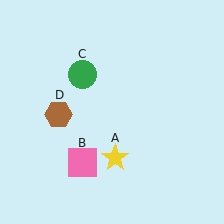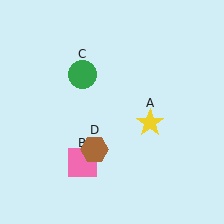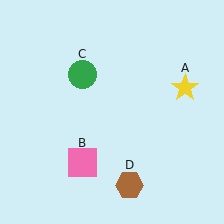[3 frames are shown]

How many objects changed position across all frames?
2 objects changed position: yellow star (object A), brown hexagon (object D).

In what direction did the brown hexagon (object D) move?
The brown hexagon (object D) moved down and to the right.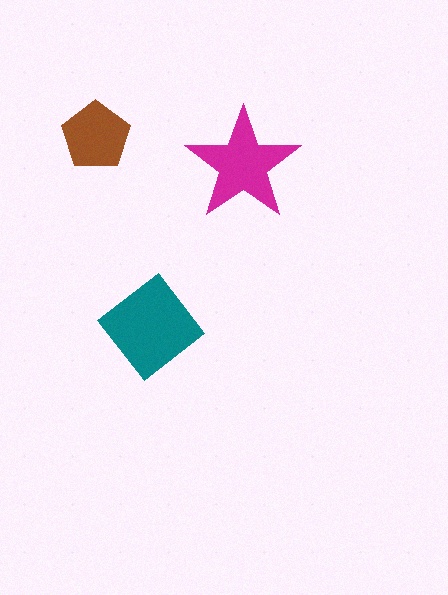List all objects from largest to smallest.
The teal diamond, the magenta star, the brown pentagon.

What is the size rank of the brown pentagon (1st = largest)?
3rd.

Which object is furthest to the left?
The brown pentagon is leftmost.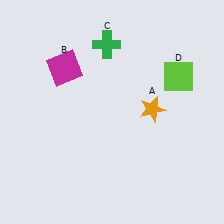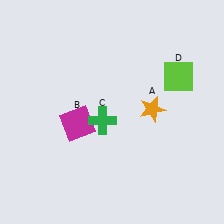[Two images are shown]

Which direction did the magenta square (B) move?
The magenta square (B) moved down.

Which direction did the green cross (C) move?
The green cross (C) moved down.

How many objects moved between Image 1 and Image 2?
2 objects moved between the two images.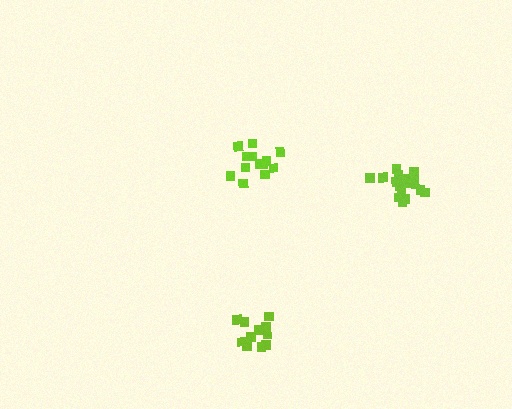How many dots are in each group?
Group 1: 13 dots, Group 2: 17 dots, Group 3: 11 dots (41 total).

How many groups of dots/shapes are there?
There are 3 groups.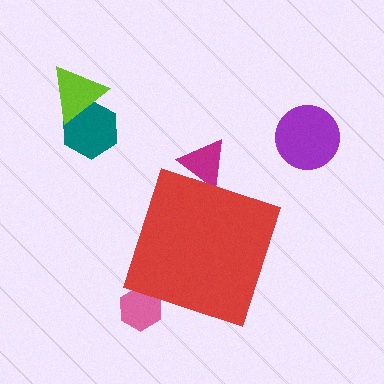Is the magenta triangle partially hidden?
Yes, the magenta triangle is partially hidden behind the red diamond.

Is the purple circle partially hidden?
No, the purple circle is fully visible.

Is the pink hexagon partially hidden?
Yes, the pink hexagon is partially hidden behind the red diamond.